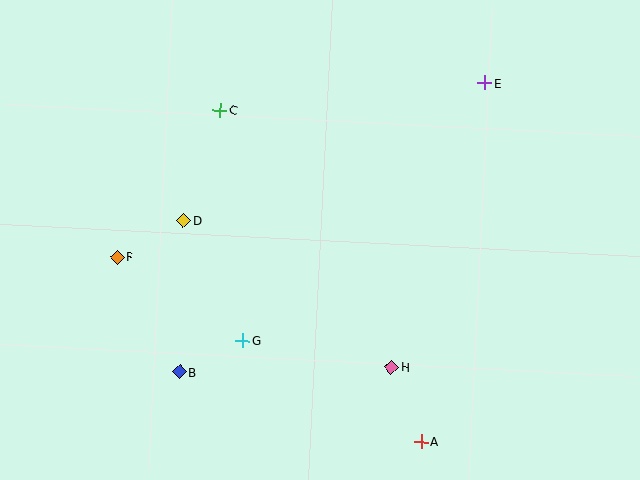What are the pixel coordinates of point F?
Point F is at (117, 257).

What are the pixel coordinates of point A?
Point A is at (421, 441).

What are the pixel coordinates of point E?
Point E is at (485, 83).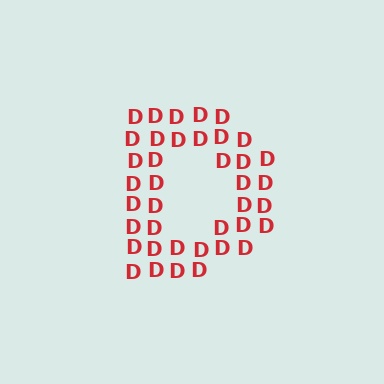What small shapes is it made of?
It is made of small letter D's.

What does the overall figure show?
The overall figure shows the letter D.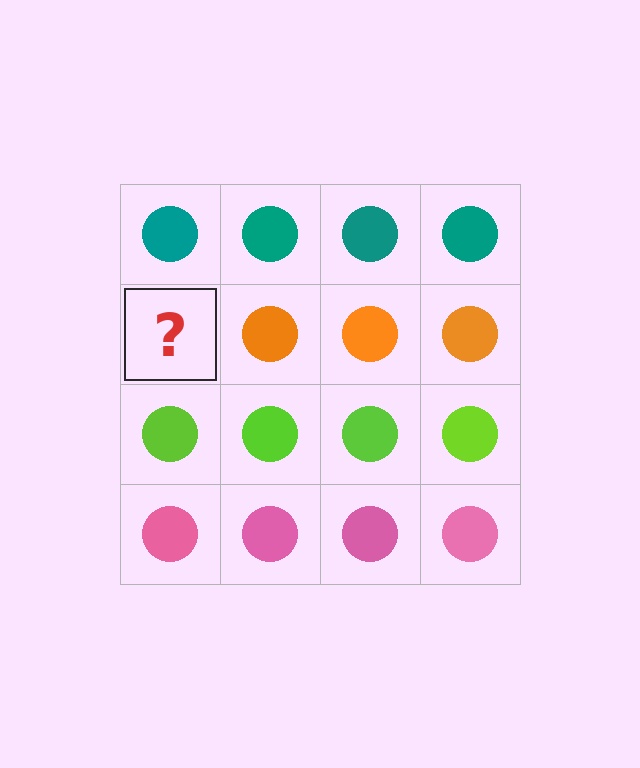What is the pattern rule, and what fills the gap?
The rule is that each row has a consistent color. The gap should be filled with an orange circle.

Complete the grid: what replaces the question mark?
The question mark should be replaced with an orange circle.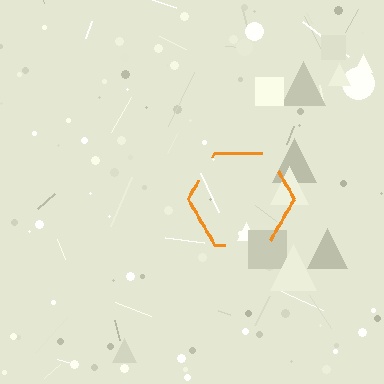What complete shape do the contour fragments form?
The contour fragments form a hexagon.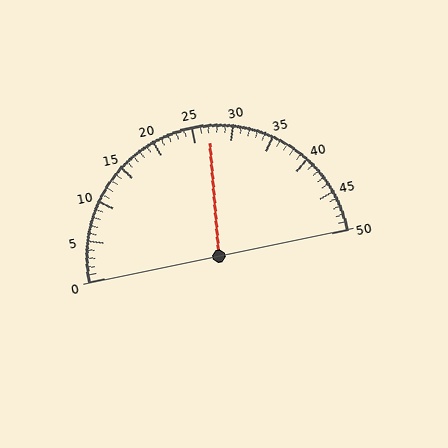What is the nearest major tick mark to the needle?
The nearest major tick mark is 25.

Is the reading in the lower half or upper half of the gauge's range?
The reading is in the upper half of the range (0 to 50).